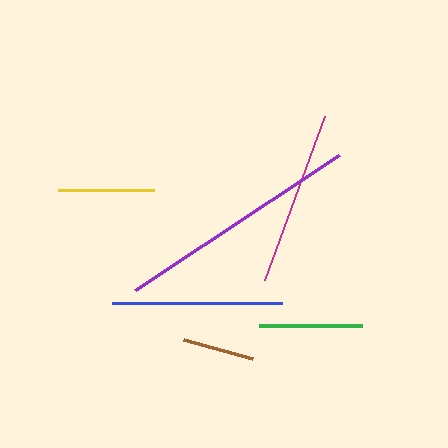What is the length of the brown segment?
The brown segment is approximately 72 pixels long.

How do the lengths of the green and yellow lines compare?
The green and yellow lines are approximately the same length.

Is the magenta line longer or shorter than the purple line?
The purple line is longer than the magenta line.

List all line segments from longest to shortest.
From longest to shortest: purple, magenta, blue, green, yellow, brown.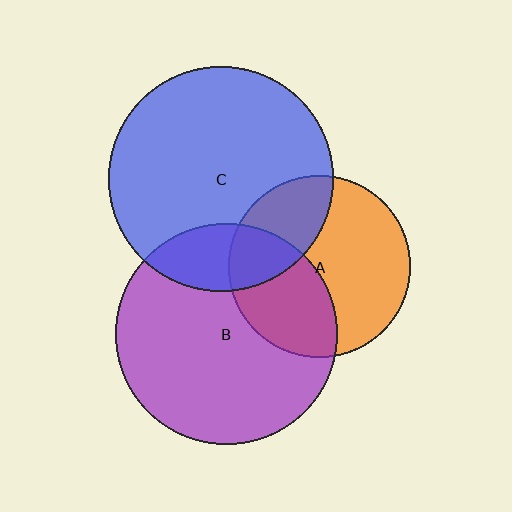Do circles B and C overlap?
Yes.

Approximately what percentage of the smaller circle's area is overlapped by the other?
Approximately 20%.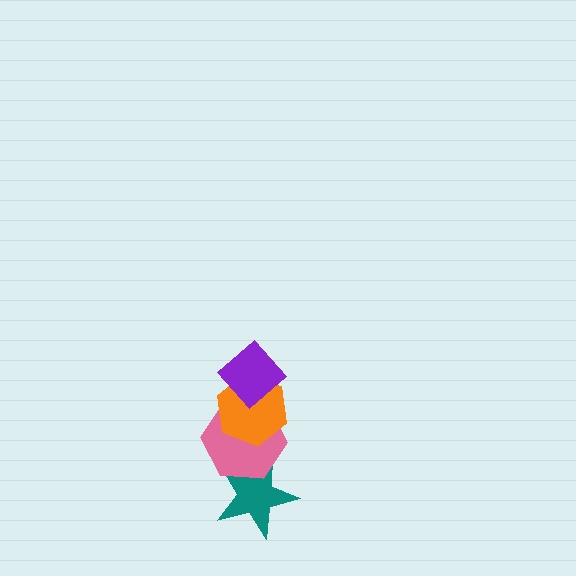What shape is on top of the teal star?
The pink hexagon is on top of the teal star.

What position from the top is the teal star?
The teal star is 4th from the top.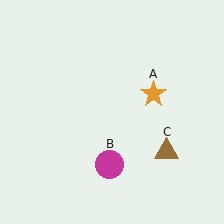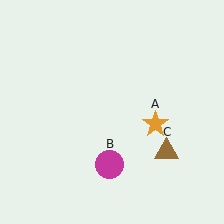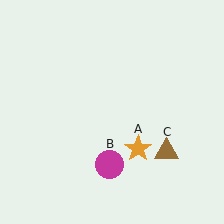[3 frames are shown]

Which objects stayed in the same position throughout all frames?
Magenta circle (object B) and brown triangle (object C) remained stationary.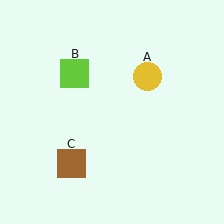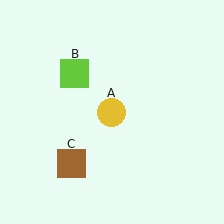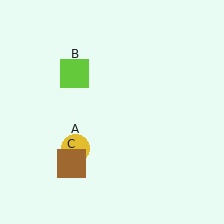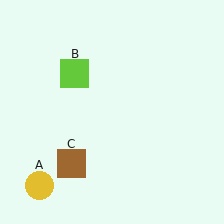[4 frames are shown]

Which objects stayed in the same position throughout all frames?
Lime square (object B) and brown square (object C) remained stationary.